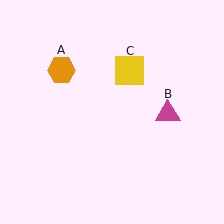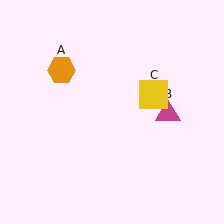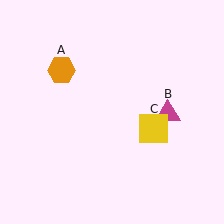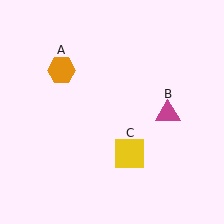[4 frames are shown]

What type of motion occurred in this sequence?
The yellow square (object C) rotated clockwise around the center of the scene.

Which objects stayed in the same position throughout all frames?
Orange hexagon (object A) and magenta triangle (object B) remained stationary.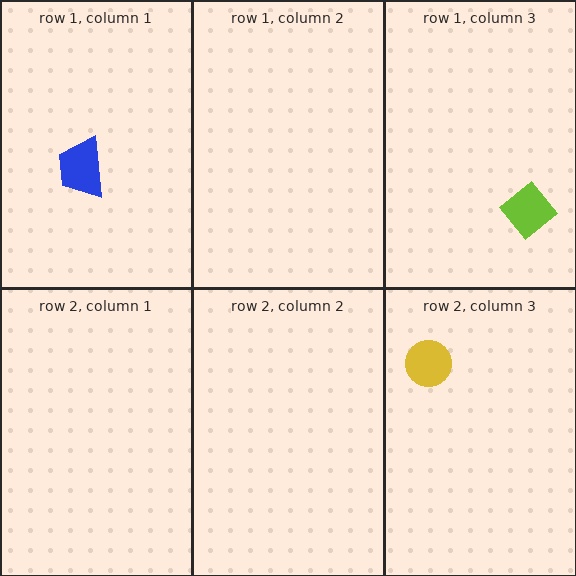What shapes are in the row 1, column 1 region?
The blue trapezoid.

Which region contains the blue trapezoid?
The row 1, column 1 region.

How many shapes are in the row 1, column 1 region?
1.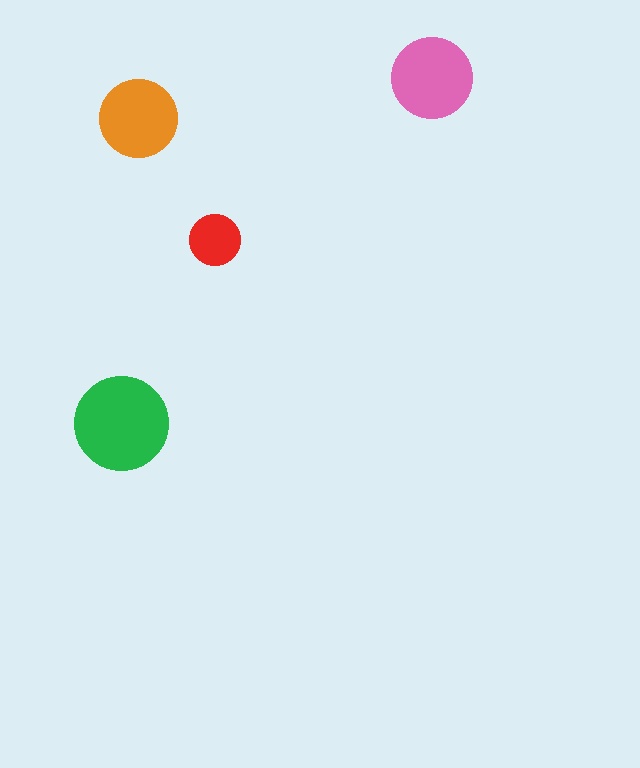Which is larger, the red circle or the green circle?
The green one.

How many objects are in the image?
There are 4 objects in the image.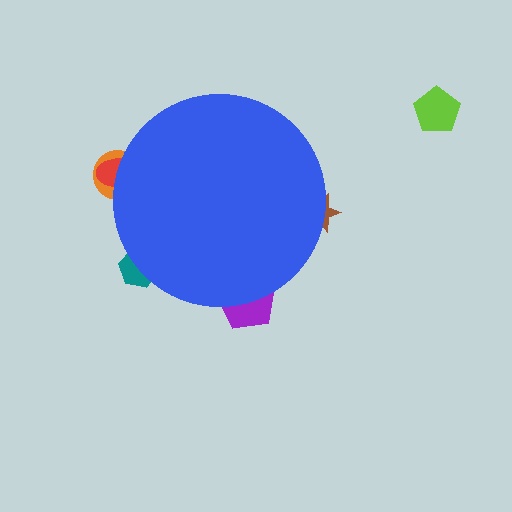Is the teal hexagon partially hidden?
Yes, the teal hexagon is partially hidden behind the blue circle.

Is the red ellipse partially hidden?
Yes, the red ellipse is partially hidden behind the blue circle.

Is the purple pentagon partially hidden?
Yes, the purple pentagon is partially hidden behind the blue circle.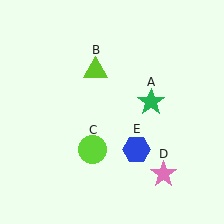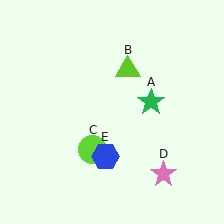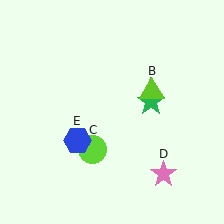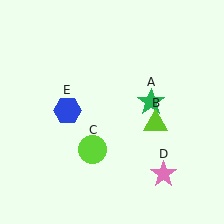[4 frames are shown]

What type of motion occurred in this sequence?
The lime triangle (object B), blue hexagon (object E) rotated clockwise around the center of the scene.